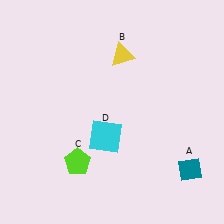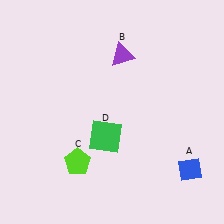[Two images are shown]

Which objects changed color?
A changed from teal to blue. B changed from yellow to purple. D changed from cyan to green.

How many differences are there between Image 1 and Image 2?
There are 3 differences between the two images.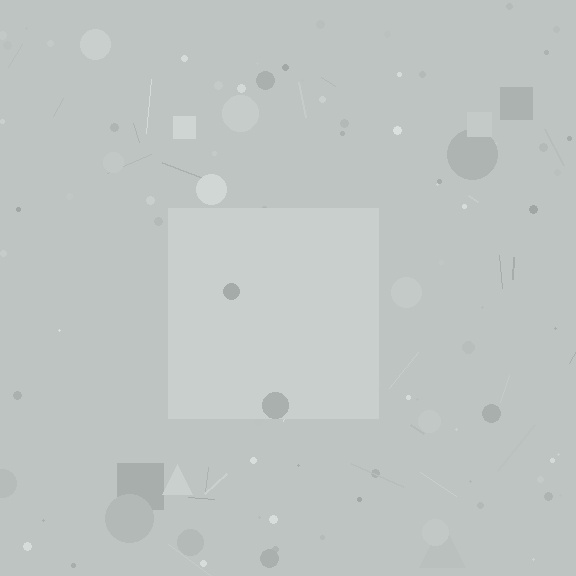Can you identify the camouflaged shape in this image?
The camouflaged shape is a square.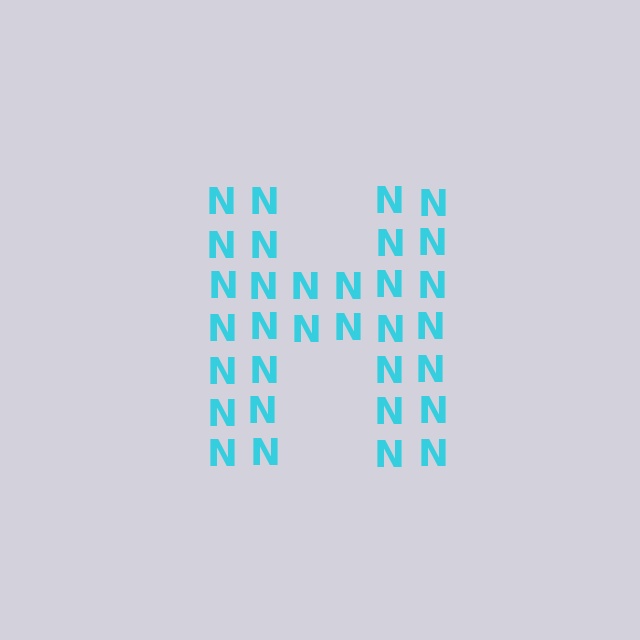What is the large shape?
The large shape is the letter H.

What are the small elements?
The small elements are letter N's.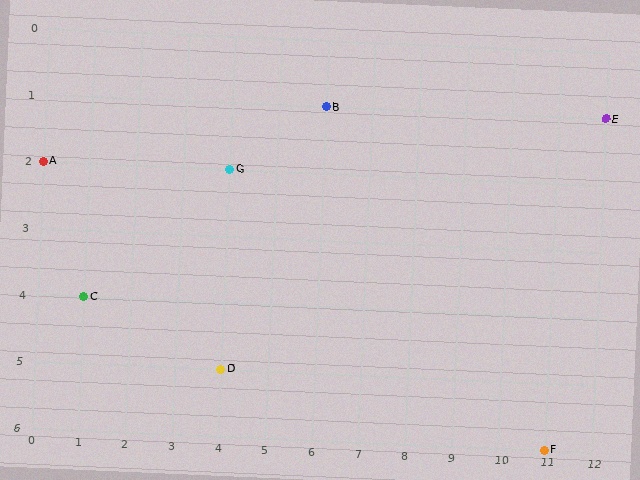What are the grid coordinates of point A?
Point A is at grid coordinates (0, 2).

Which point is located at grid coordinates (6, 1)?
Point B is at (6, 1).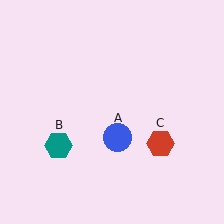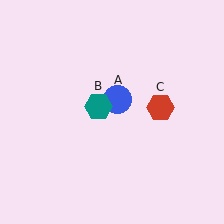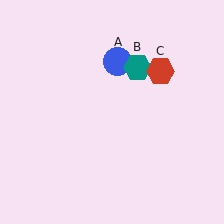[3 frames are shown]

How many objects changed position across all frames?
3 objects changed position: blue circle (object A), teal hexagon (object B), red hexagon (object C).